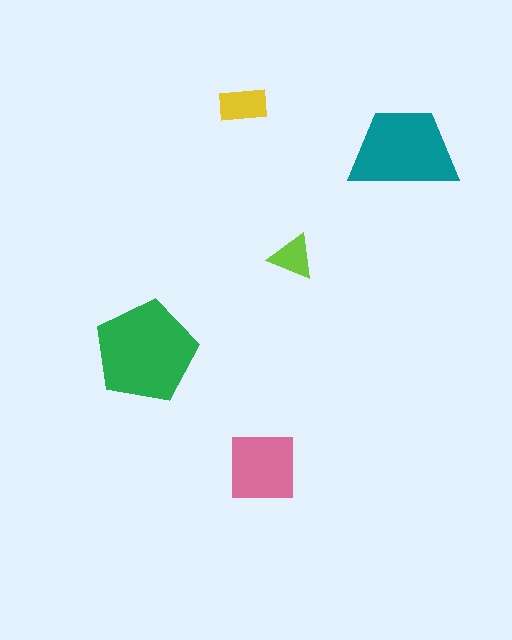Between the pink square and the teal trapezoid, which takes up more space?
The teal trapezoid.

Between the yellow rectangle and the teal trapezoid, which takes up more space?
The teal trapezoid.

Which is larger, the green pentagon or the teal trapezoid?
The green pentagon.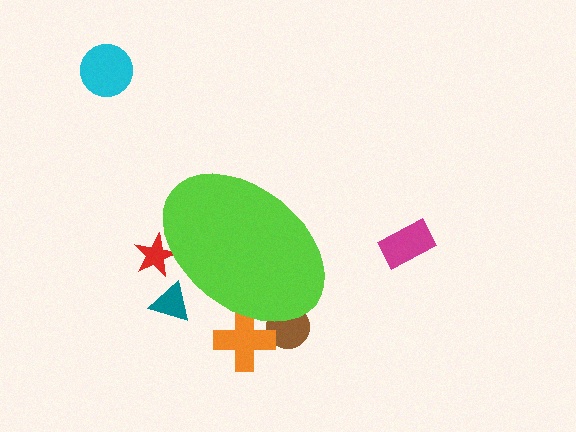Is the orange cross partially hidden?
Yes, the orange cross is partially hidden behind the lime ellipse.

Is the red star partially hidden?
Yes, the red star is partially hidden behind the lime ellipse.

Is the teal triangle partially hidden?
Yes, the teal triangle is partially hidden behind the lime ellipse.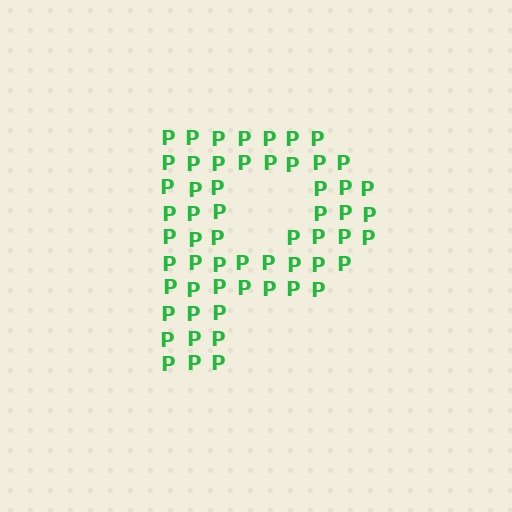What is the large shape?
The large shape is the letter P.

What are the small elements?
The small elements are letter P's.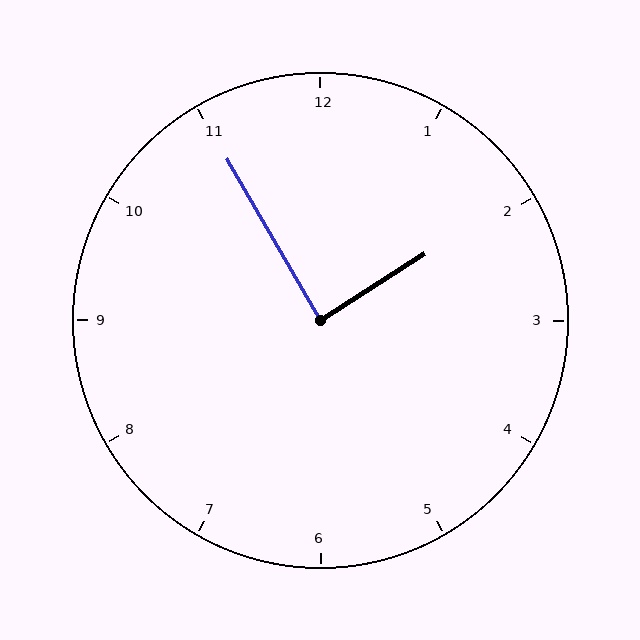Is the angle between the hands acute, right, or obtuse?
It is right.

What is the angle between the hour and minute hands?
Approximately 88 degrees.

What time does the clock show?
1:55.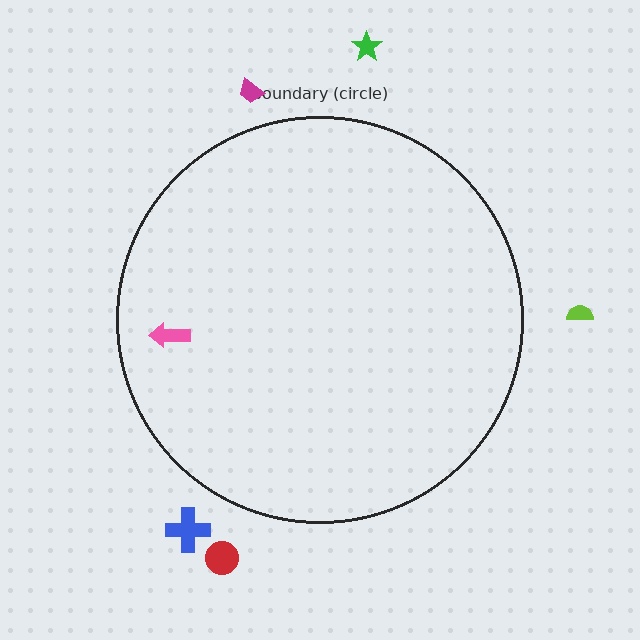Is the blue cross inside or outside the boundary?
Outside.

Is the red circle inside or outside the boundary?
Outside.